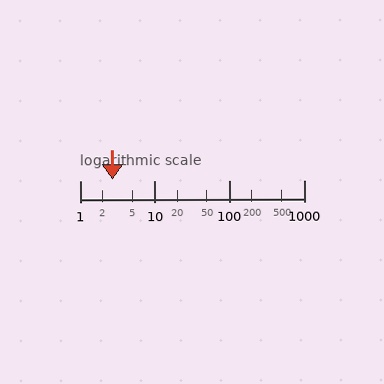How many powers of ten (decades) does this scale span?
The scale spans 3 decades, from 1 to 1000.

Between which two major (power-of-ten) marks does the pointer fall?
The pointer is between 1 and 10.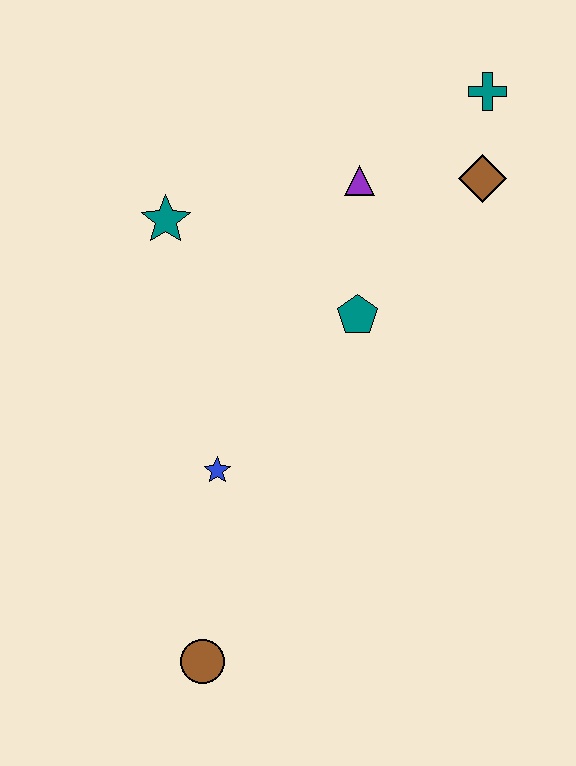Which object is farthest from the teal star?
The brown circle is farthest from the teal star.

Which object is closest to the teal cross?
The brown diamond is closest to the teal cross.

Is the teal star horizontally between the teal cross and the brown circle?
No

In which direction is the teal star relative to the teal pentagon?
The teal star is to the left of the teal pentagon.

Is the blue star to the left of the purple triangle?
Yes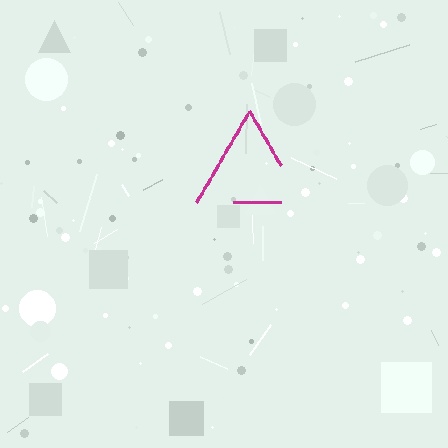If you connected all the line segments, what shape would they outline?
They would outline a triangle.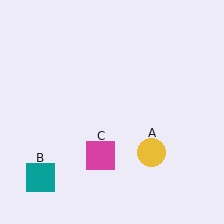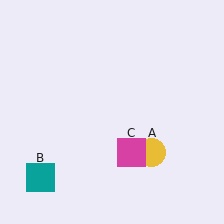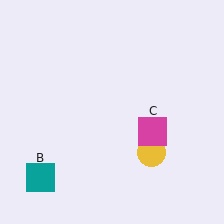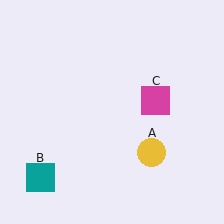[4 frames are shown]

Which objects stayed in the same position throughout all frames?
Yellow circle (object A) and teal square (object B) remained stationary.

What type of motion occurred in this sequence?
The magenta square (object C) rotated counterclockwise around the center of the scene.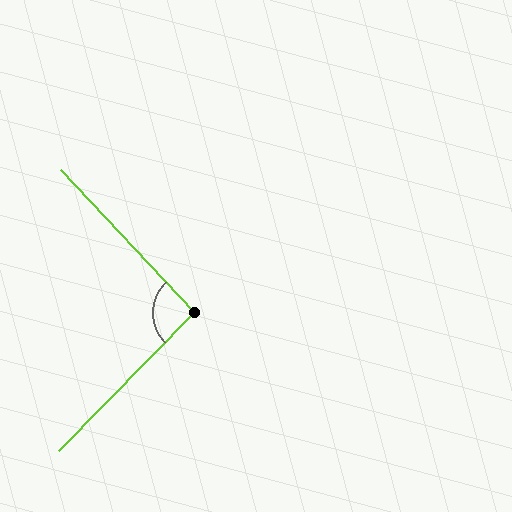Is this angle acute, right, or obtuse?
It is approximately a right angle.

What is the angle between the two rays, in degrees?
Approximately 92 degrees.